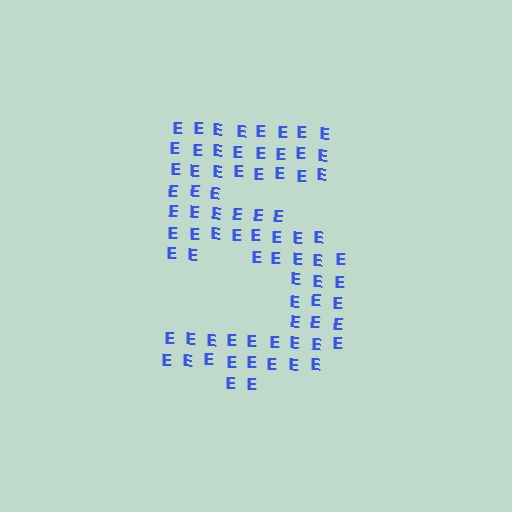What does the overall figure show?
The overall figure shows the digit 5.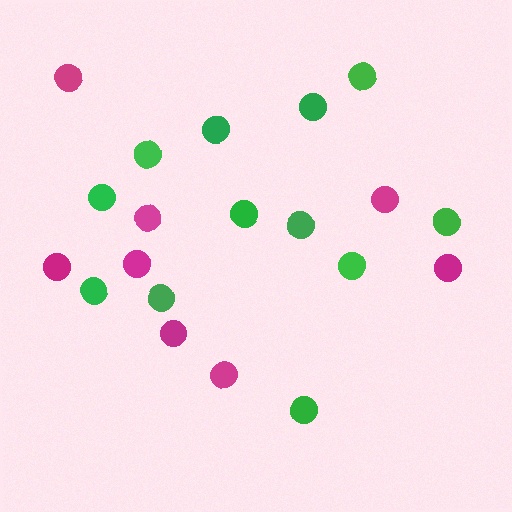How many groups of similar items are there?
There are 2 groups: one group of magenta circles (8) and one group of green circles (12).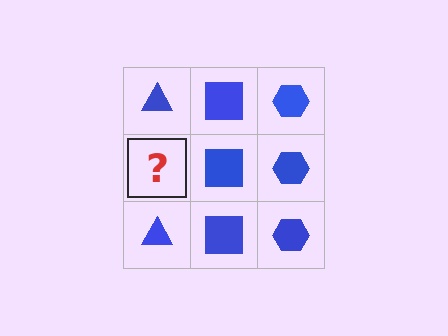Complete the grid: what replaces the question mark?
The question mark should be replaced with a blue triangle.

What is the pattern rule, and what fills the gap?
The rule is that each column has a consistent shape. The gap should be filled with a blue triangle.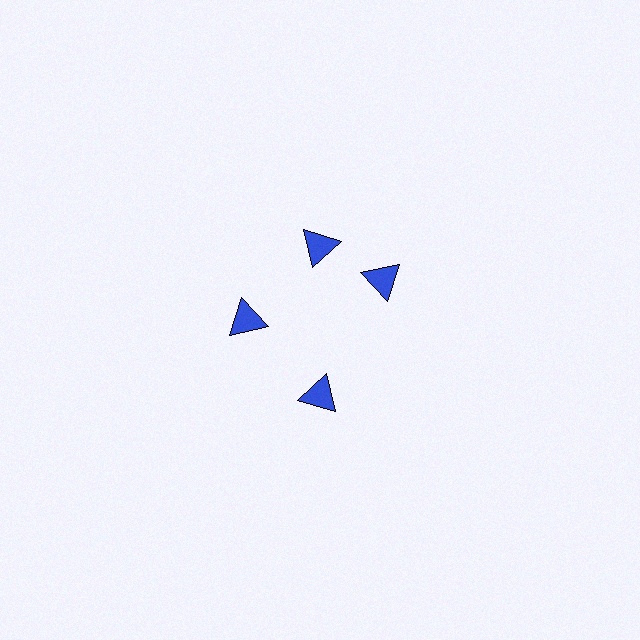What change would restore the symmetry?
The symmetry would be restored by rotating it back into even spacing with its neighbors so that all 4 triangles sit at equal angles and equal distance from the center.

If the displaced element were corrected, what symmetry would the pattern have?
It would have 4-fold rotational symmetry — the pattern would map onto itself every 90 degrees.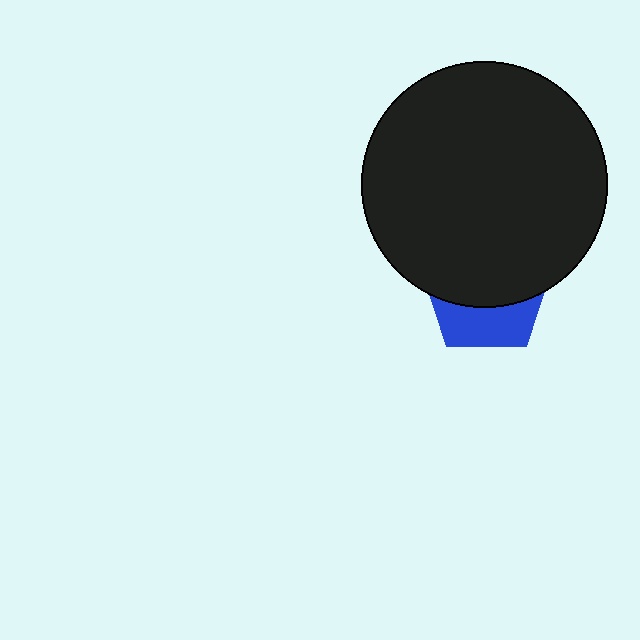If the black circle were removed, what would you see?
You would see the complete blue pentagon.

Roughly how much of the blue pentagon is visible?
A small part of it is visible (roughly 37%).